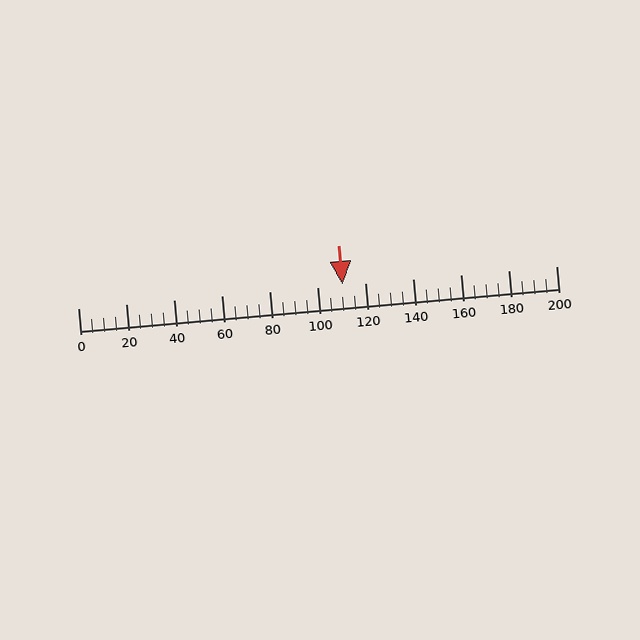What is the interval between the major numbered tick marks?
The major tick marks are spaced 20 units apart.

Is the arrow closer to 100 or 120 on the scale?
The arrow is closer to 120.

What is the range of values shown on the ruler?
The ruler shows values from 0 to 200.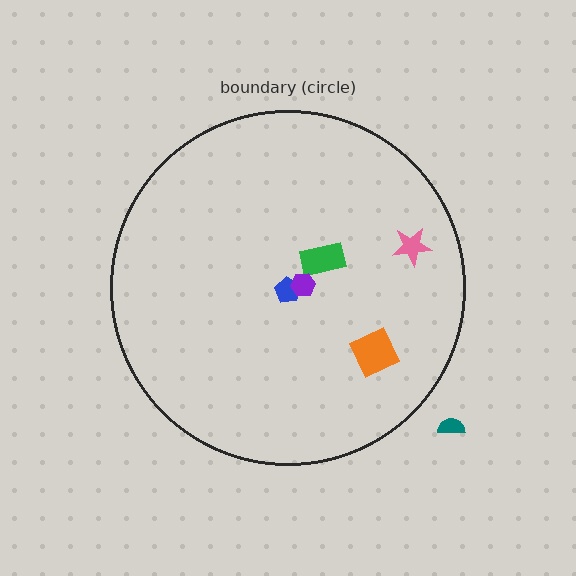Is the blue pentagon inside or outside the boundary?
Inside.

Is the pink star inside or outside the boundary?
Inside.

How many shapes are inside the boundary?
5 inside, 1 outside.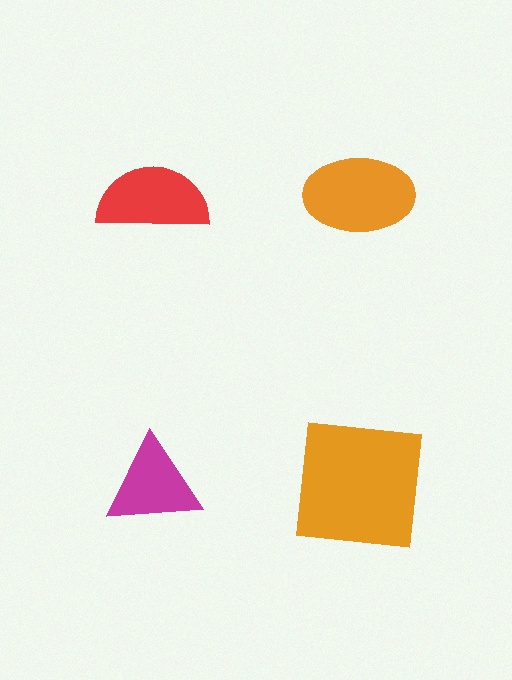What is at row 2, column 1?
A magenta triangle.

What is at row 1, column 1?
A red semicircle.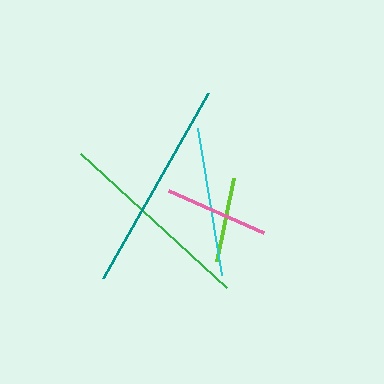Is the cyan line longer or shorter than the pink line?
The cyan line is longer than the pink line.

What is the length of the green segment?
The green segment is approximately 198 pixels long.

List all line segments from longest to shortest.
From longest to shortest: teal, green, cyan, pink, lime.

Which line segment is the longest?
The teal line is the longest at approximately 212 pixels.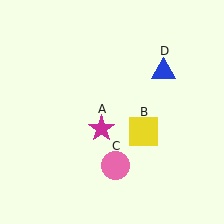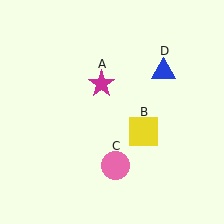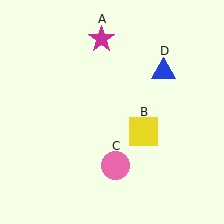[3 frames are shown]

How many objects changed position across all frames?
1 object changed position: magenta star (object A).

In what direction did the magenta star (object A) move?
The magenta star (object A) moved up.